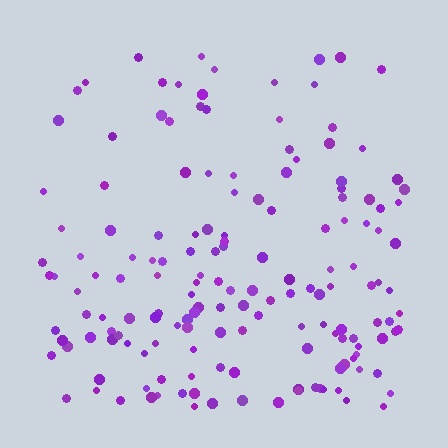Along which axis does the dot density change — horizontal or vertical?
Vertical.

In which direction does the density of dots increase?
From top to bottom, with the bottom side densest.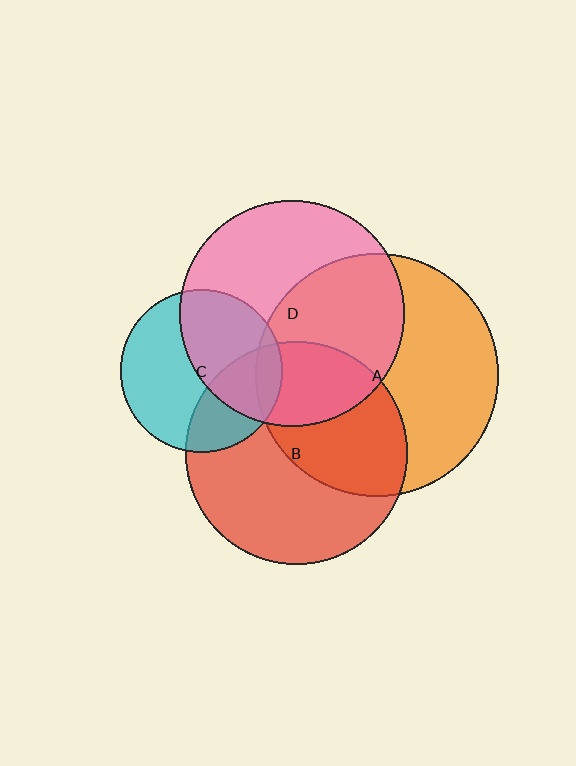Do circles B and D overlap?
Yes.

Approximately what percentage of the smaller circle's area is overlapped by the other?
Approximately 25%.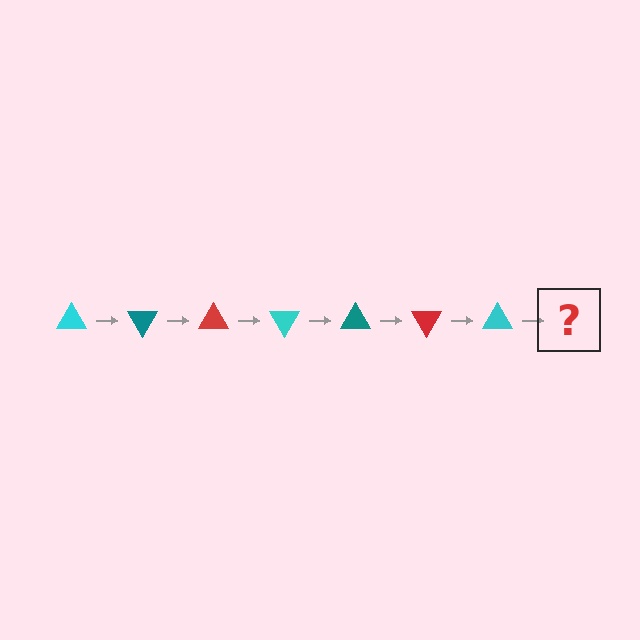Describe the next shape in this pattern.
It should be a teal triangle, rotated 420 degrees from the start.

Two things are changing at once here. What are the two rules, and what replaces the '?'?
The two rules are that it rotates 60 degrees each step and the color cycles through cyan, teal, and red. The '?' should be a teal triangle, rotated 420 degrees from the start.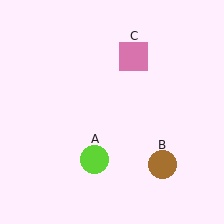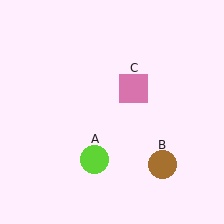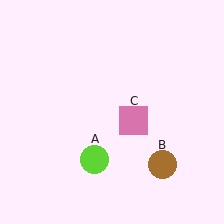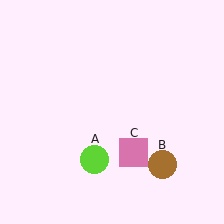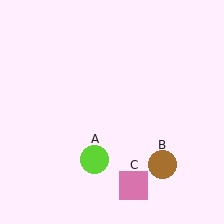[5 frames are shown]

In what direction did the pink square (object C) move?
The pink square (object C) moved down.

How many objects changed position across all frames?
1 object changed position: pink square (object C).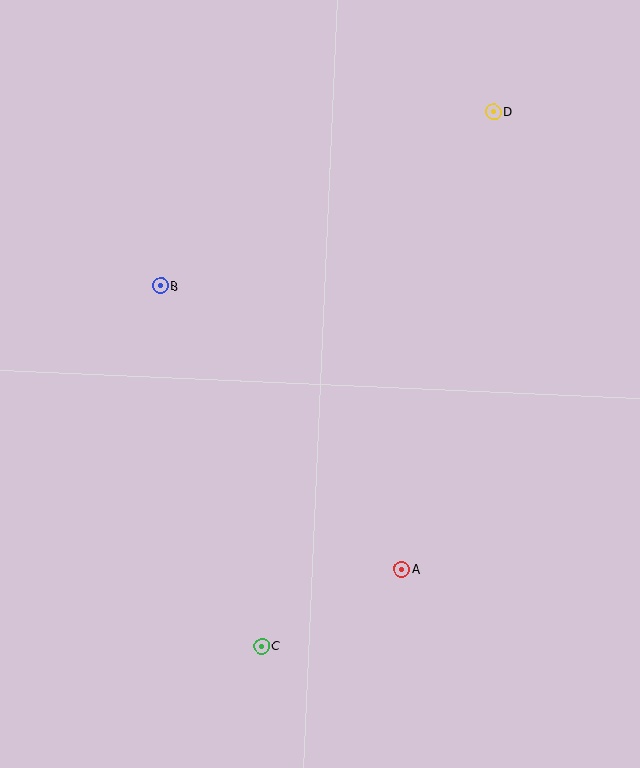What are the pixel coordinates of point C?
Point C is at (262, 646).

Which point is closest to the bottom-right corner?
Point A is closest to the bottom-right corner.